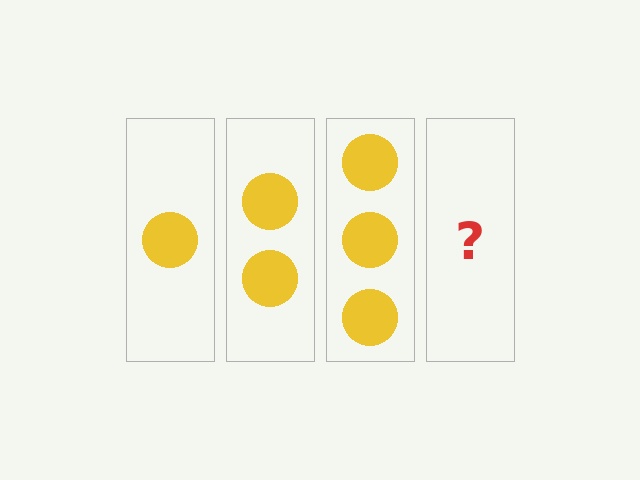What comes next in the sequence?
The next element should be 4 circles.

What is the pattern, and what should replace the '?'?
The pattern is that each step adds one more circle. The '?' should be 4 circles.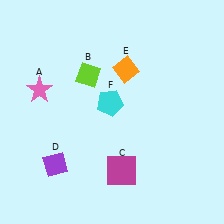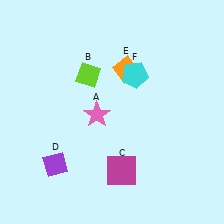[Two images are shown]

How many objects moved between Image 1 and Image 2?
2 objects moved between the two images.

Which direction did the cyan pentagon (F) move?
The cyan pentagon (F) moved up.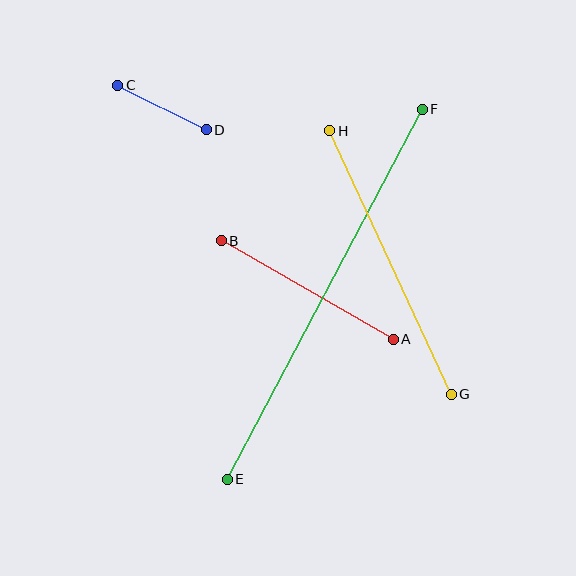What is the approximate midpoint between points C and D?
The midpoint is at approximately (162, 108) pixels.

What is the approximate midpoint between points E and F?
The midpoint is at approximately (325, 294) pixels.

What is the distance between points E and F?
The distance is approximately 418 pixels.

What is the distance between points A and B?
The distance is approximately 198 pixels.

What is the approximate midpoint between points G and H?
The midpoint is at approximately (390, 263) pixels.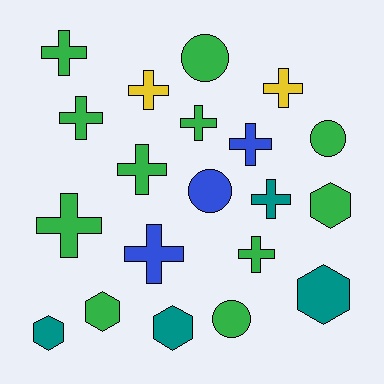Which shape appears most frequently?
Cross, with 11 objects.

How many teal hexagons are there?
There are 3 teal hexagons.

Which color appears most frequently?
Green, with 11 objects.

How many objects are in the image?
There are 20 objects.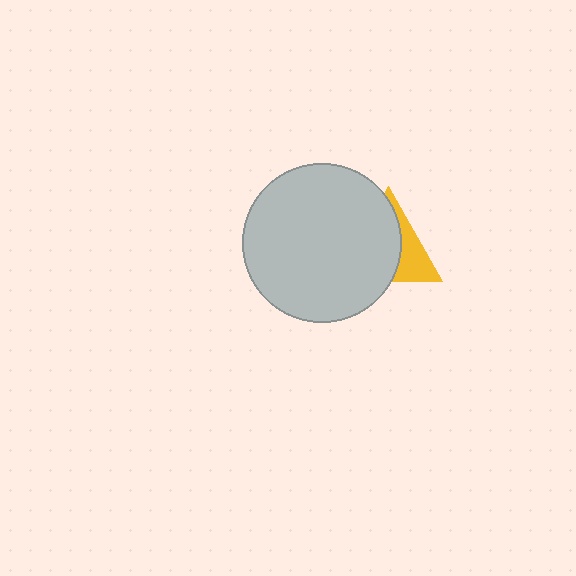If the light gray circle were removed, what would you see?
You would see the complete yellow triangle.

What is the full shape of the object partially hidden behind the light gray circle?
The partially hidden object is a yellow triangle.